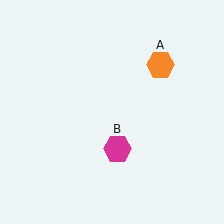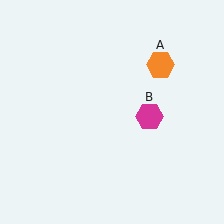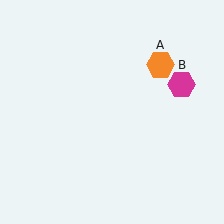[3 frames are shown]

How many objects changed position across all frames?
1 object changed position: magenta hexagon (object B).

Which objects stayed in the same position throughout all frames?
Orange hexagon (object A) remained stationary.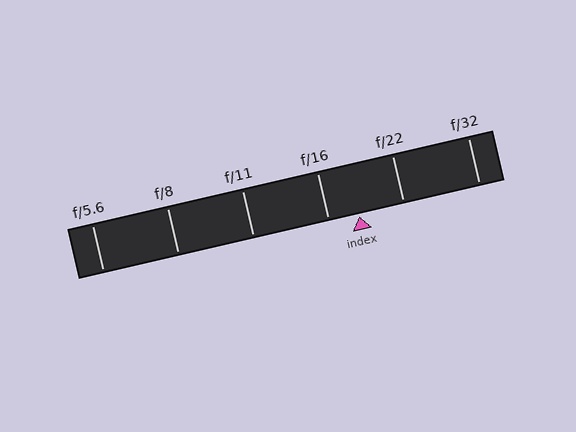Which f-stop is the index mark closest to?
The index mark is closest to f/16.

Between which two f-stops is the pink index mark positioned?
The index mark is between f/16 and f/22.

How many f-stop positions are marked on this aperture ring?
There are 6 f-stop positions marked.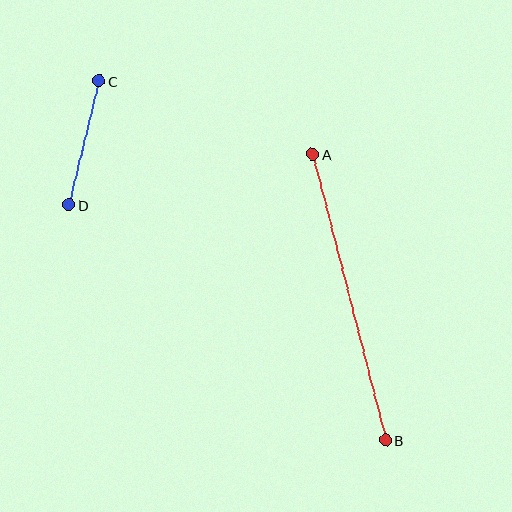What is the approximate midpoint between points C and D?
The midpoint is at approximately (84, 143) pixels.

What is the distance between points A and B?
The distance is approximately 295 pixels.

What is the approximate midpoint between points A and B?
The midpoint is at approximately (349, 297) pixels.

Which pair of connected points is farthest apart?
Points A and B are farthest apart.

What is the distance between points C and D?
The distance is approximately 127 pixels.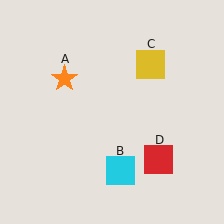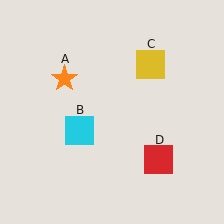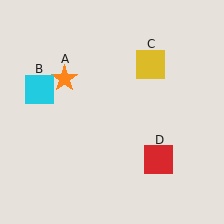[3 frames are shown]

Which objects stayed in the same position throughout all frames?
Orange star (object A) and yellow square (object C) and red square (object D) remained stationary.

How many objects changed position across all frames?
1 object changed position: cyan square (object B).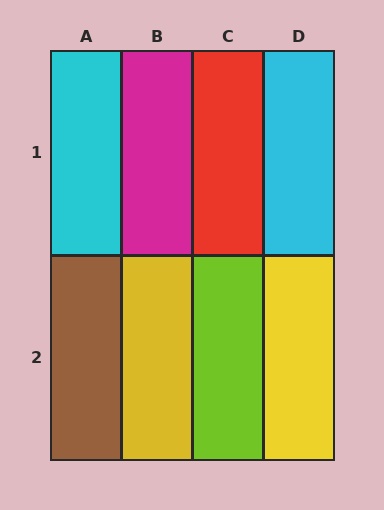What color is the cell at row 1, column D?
Cyan.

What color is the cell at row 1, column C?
Red.